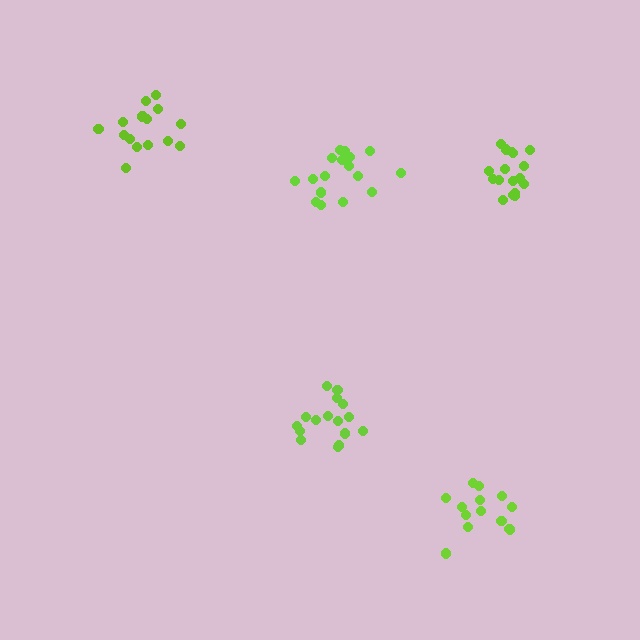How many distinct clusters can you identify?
There are 5 distinct clusters.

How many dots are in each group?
Group 1: 17 dots, Group 2: 17 dots, Group 3: 16 dots, Group 4: 15 dots, Group 5: 14 dots (79 total).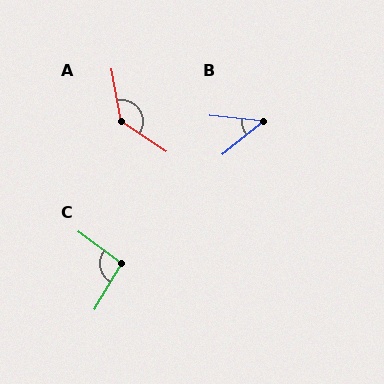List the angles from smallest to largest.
B (44°), C (96°), A (134°).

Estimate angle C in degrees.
Approximately 96 degrees.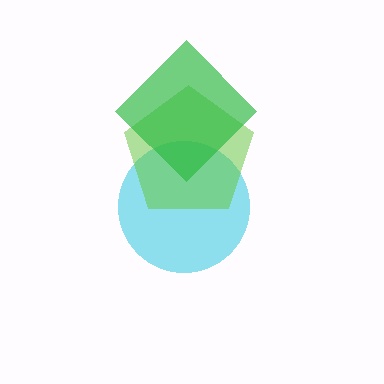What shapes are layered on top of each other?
The layered shapes are: a cyan circle, a lime pentagon, a green diamond.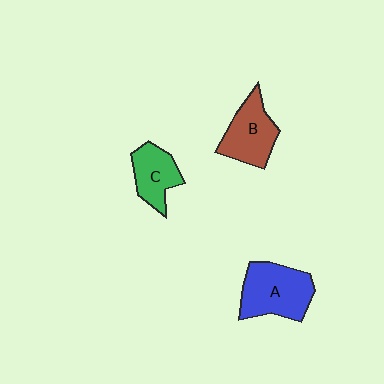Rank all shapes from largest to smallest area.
From largest to smallest: A (blue), B (brown), C (green).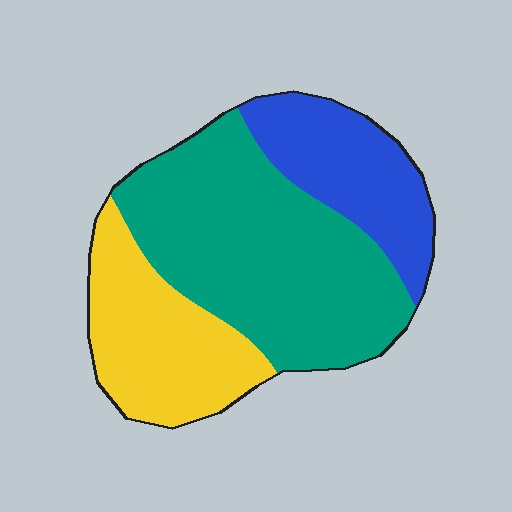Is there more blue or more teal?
Teal.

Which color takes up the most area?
Teal, at roughly 50%.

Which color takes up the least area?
Blue, at roughly 20%.